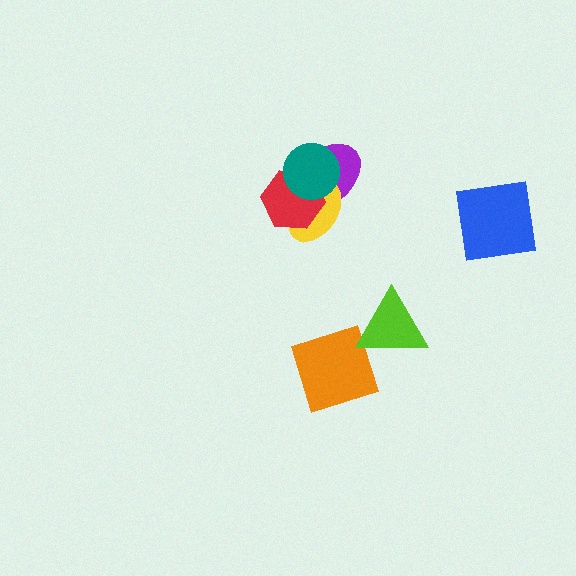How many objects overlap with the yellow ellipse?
3 objects overlap with the yellow ellipse.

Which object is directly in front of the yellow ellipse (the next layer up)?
The red hexagon is directly in front of the yellow ellipse.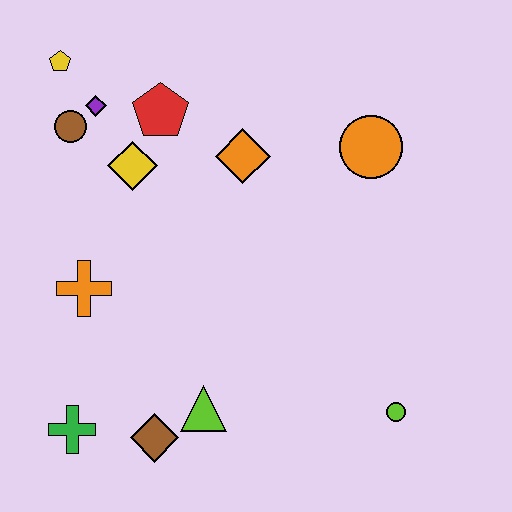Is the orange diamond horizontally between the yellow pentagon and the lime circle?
Yes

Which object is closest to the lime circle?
The lime triangle is closest to the lime circle.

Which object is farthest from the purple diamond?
The lime circle is farthest from the purple diamond.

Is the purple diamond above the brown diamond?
Yes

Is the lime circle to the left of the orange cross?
No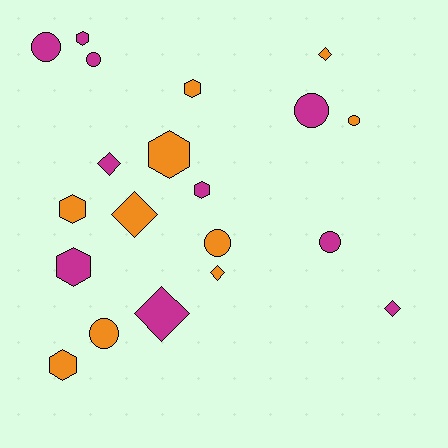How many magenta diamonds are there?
There are 3 magenta diamonds.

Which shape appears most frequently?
Hexagon, with 7 objects.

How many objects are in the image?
There are 20 objects.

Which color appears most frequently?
Magenta, with 10 objects.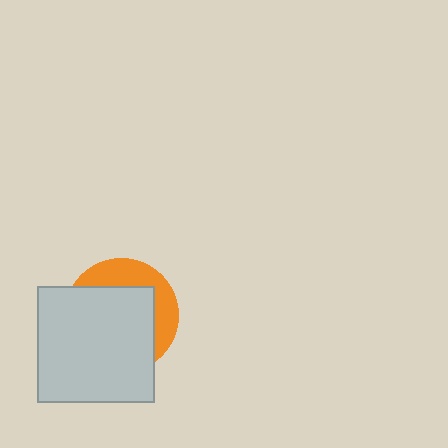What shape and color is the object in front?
The object in front is a light gray square.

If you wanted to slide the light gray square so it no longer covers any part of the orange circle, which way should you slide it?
Slide it toward the lower-left — that is the most direct way to separate the two shapes.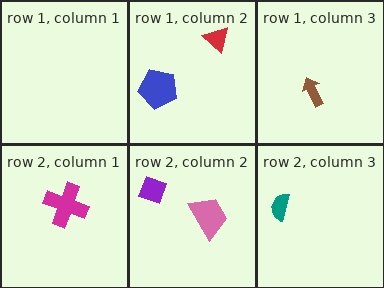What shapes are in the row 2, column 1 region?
The magenta cross.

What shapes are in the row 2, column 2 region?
The pink trapezoid, the purple diamond.